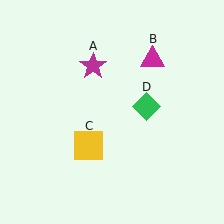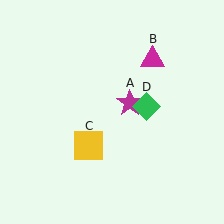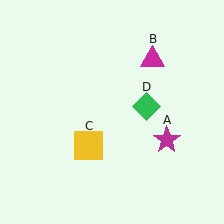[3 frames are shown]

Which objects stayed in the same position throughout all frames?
Magenta triangle (object B) and yellow square (object C) and green diamond (object D) remained stationary.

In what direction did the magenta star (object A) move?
The magenta star (object A) moved down and to the right.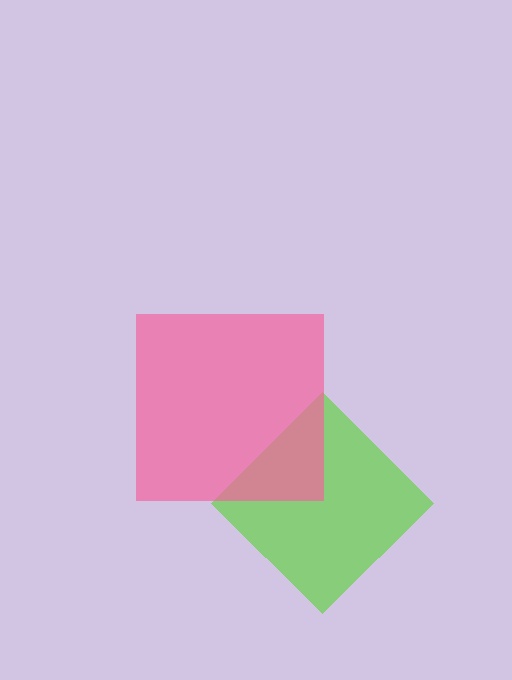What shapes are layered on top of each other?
The layered shapes are: a lime diamond, a pink square.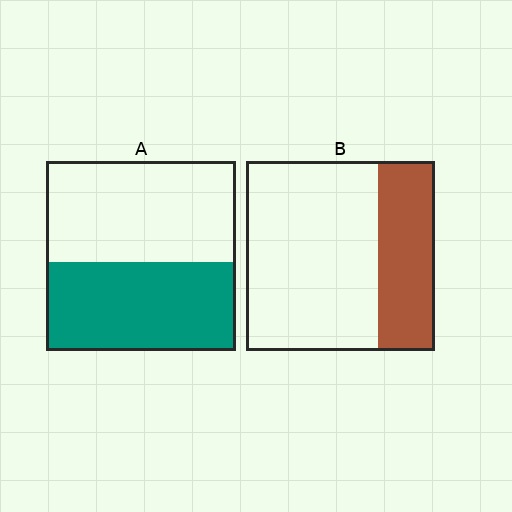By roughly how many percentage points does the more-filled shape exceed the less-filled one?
By roughly 15 percentage points (A over B).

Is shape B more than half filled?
No.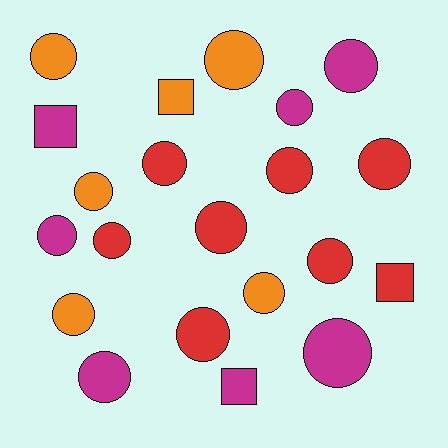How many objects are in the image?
There are 21 objects.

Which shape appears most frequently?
Circle, with 17 objects.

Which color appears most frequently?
Red, with 8 objects.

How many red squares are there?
There is 1 red square.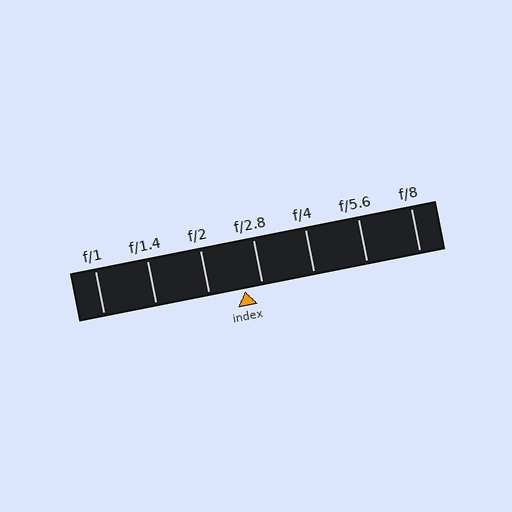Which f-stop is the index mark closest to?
The index mark is closest to f/2.8.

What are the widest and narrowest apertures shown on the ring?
The widest aperture shown is f/1 and the narrowest is f/8.